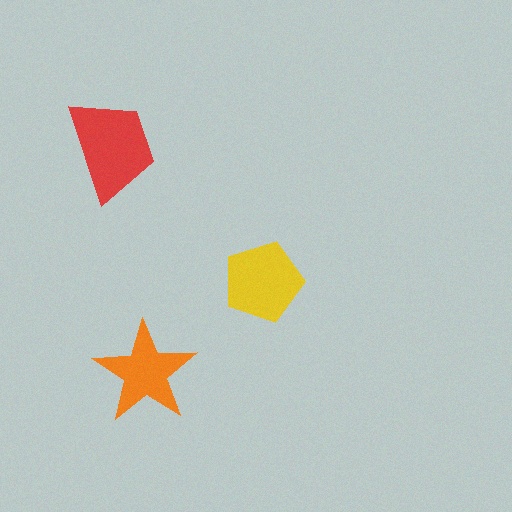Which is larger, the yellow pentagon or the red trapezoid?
The red trapezoid.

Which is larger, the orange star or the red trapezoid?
The red trapezoid.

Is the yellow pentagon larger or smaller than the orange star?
Larger.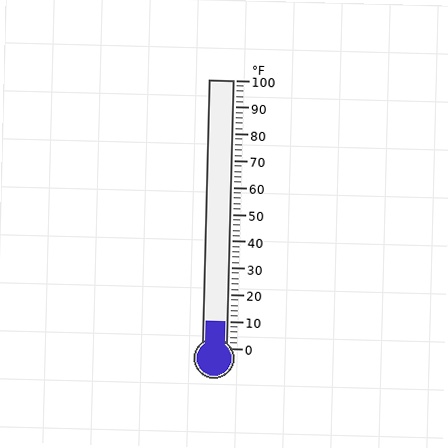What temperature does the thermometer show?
The thermometer shows approximately 10°F.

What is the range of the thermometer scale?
The thermometer scale ranges from 0°F to 100°F.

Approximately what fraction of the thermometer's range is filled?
The thermometer is filled to approximately 10% of its range.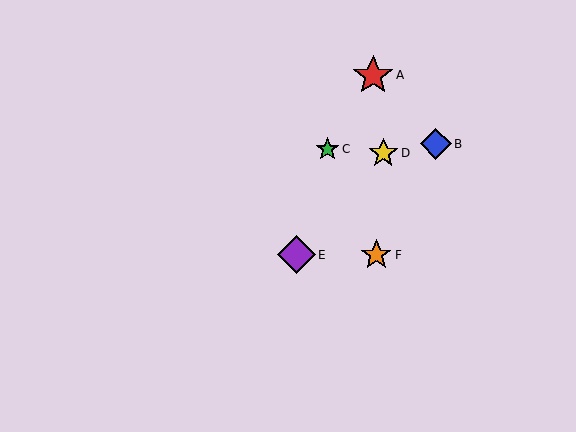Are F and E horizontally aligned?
Yes, both are at y≈255.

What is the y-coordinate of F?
Object F is at y≈255.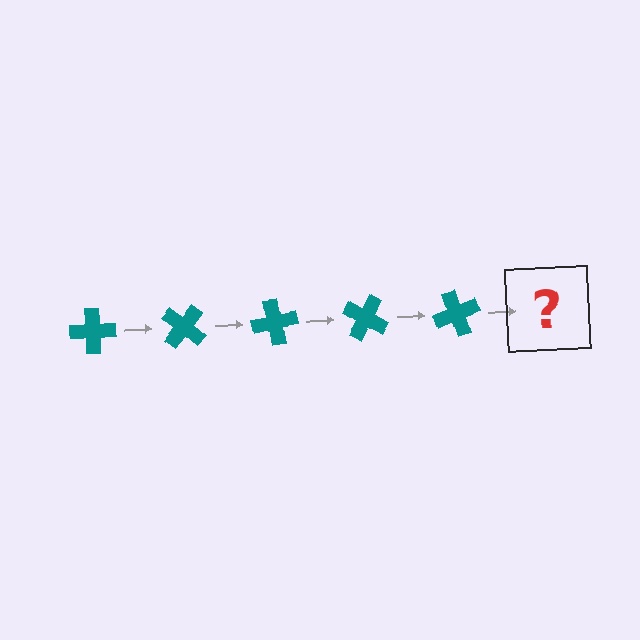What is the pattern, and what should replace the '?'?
The pattern is that the cross rotates 40 degrees each step. The '?' should be a teal cross rotated 200 degrees.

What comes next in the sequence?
The next element should be a teal cross rotated 200 degrees.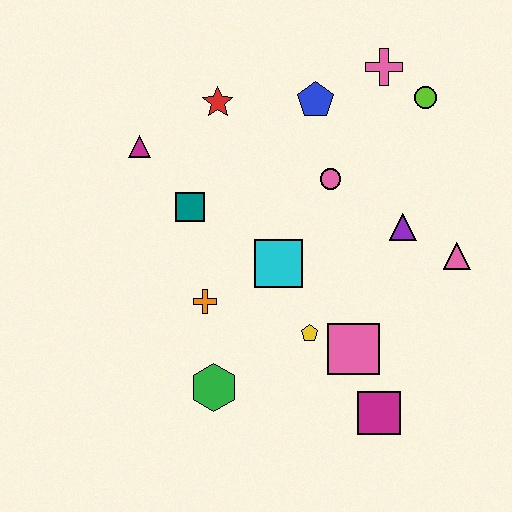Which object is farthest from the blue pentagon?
The magenta square is farthest from the blue pentagon.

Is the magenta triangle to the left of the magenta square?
Yes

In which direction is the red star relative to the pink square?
The red star is above the pink square.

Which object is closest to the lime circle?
The pink cross is closest to the lime circle.